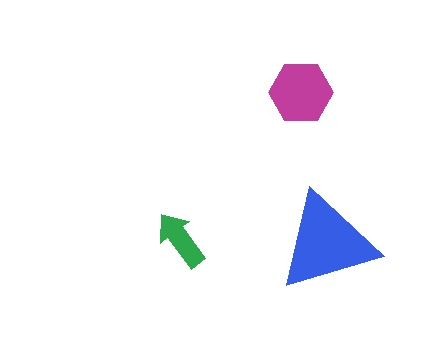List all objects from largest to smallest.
The blue triangle, the magenta hexagon, the green arrow.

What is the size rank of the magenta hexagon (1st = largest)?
2nd.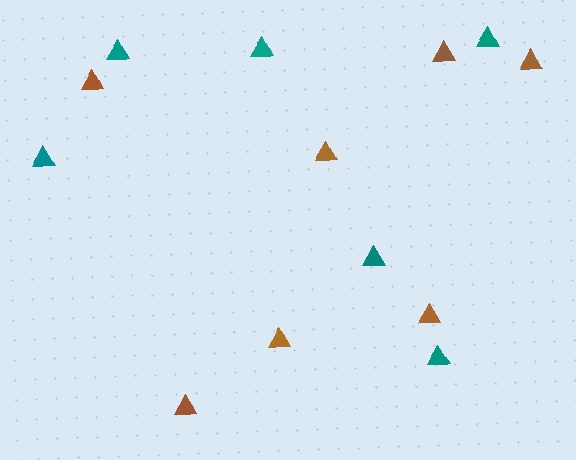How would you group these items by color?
There are 2 groups: one group of brown triangles (7) and one group of teal triangles (6).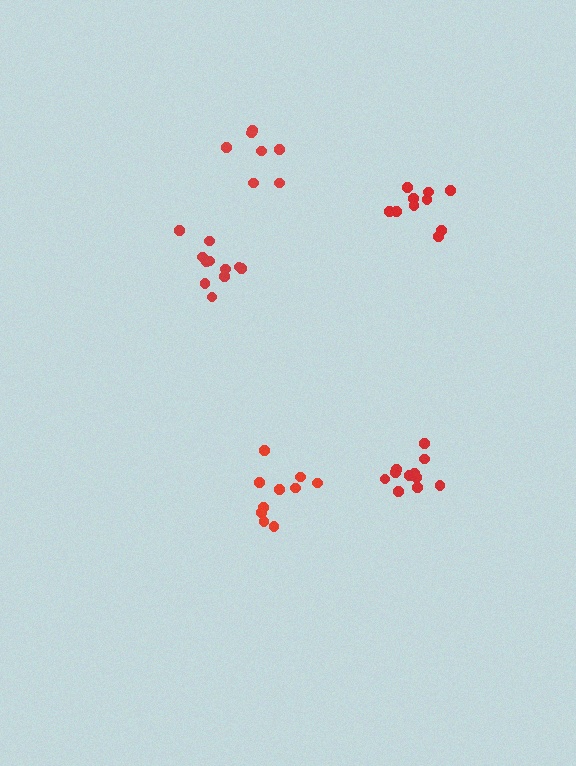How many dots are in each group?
Group 1: 10 dots, Group 2: 11 dots, Group 3: 7 dots, Group 4: 11 dots, Group 5: 11 dots (50 total).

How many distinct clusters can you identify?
There are 5 distinct clusters.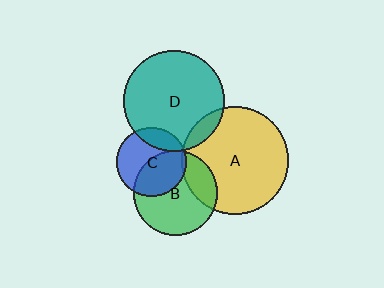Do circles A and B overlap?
Yes.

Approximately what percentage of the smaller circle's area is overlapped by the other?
Approximately 25%.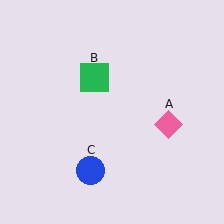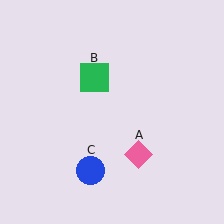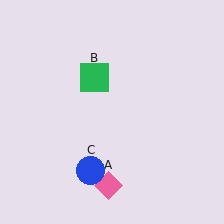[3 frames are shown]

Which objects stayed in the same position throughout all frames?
Green square (object B) and blue circle (object C) remained stationary.